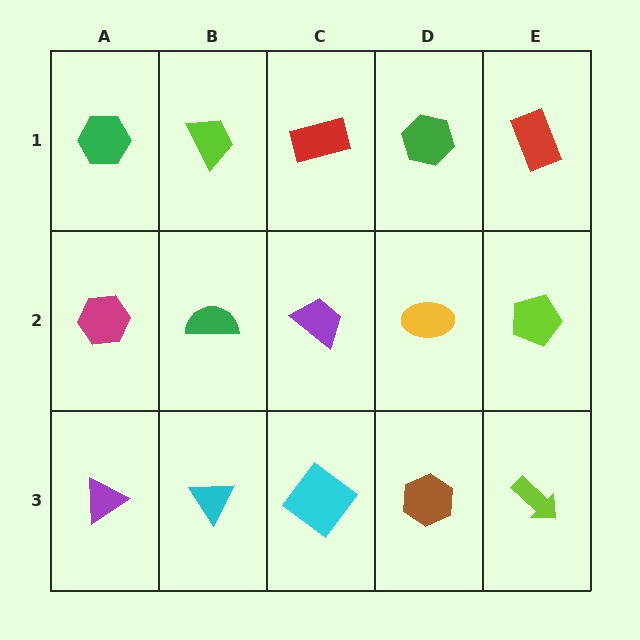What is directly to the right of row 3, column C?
A brown hexagon.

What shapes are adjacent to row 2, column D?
A green hexagon (row 1, column D), a brown hexagon (row 3, column D), a purple trapezoid (row 2, column C), a lime pentagon (row 2, column E).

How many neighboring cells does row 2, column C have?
4.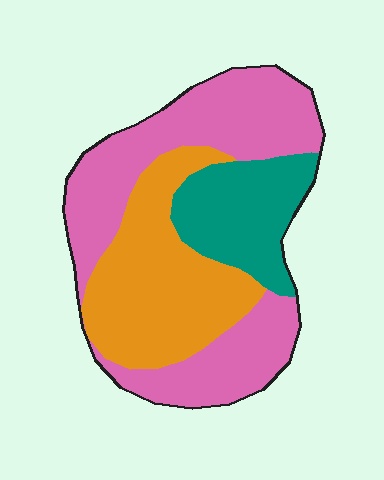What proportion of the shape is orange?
Orange covers 33% of the shape.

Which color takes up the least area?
Teal, at roughly 20%.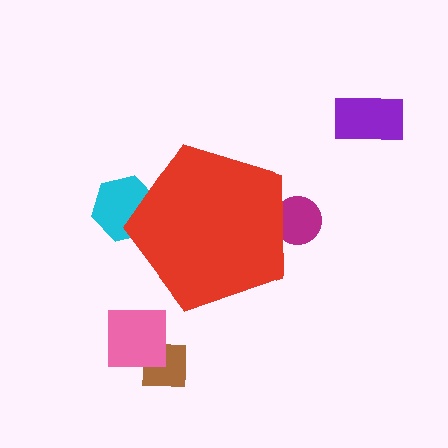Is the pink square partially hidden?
No, the pink square is fully visible.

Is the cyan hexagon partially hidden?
Yes, the cyan hexagon is partially hidden behind the red pentagon.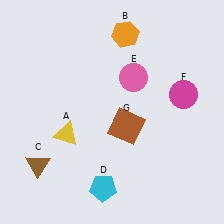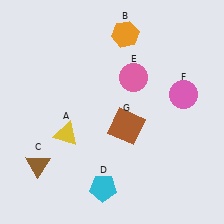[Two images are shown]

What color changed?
The circle (F) changed from magenta in Image 1 to pink in Image 2.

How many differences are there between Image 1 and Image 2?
There is 1 difference between the two images.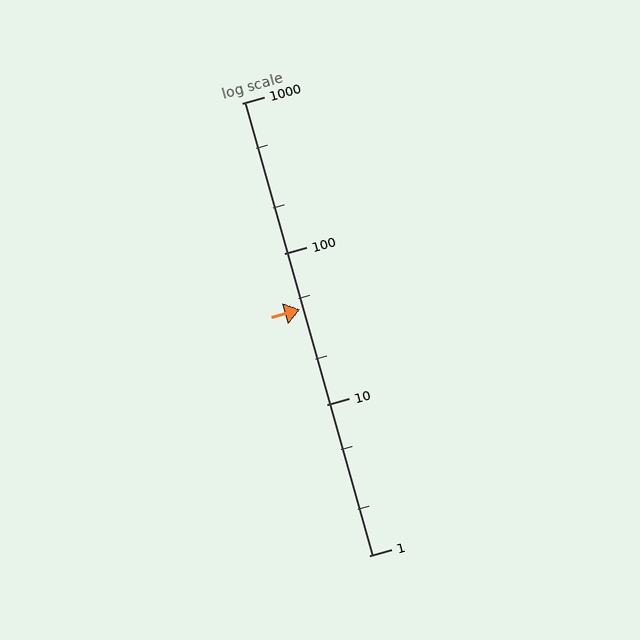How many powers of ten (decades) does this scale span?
The scale spans 3 decades, from 1 to 1000.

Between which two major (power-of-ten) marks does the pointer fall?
The pointer is between 10 and 100.